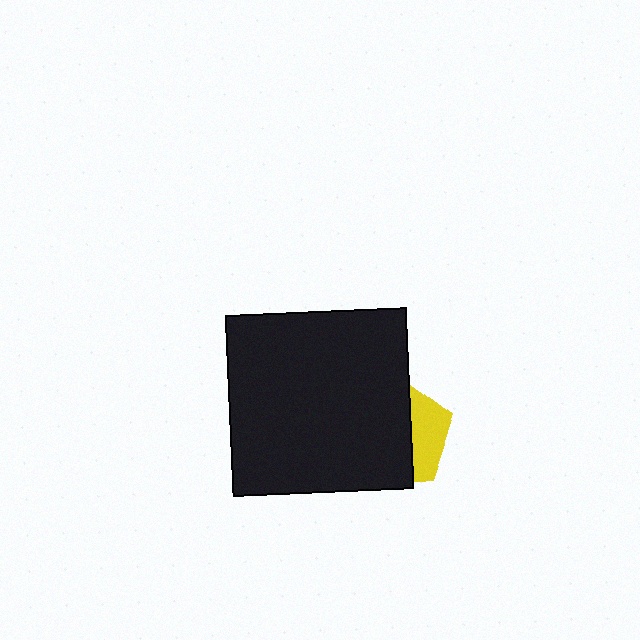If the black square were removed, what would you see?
You would see the complete yellow pentagon.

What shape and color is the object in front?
The object in front is a black square.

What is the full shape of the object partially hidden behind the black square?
The partially hidden object is a yellow pentagon.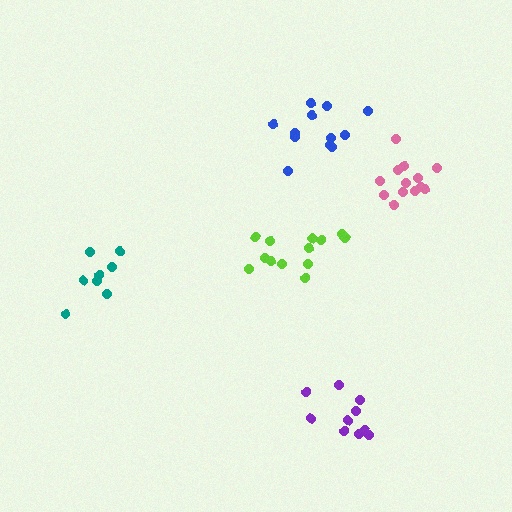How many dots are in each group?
Group 1: 13 dots, Group 2: 8 dots, Group 3: 10 dots, Group 4: 13 dots, Group 5: 12 dots (56 total).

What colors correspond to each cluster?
The clusters are colored: lime, teal, purple, pink, blue.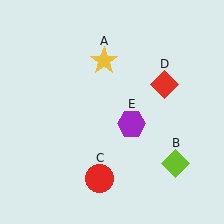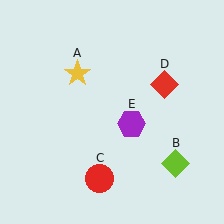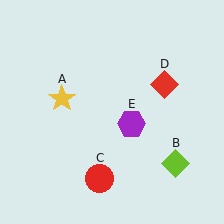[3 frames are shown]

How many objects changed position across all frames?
1 object changed position: yellow star (object A).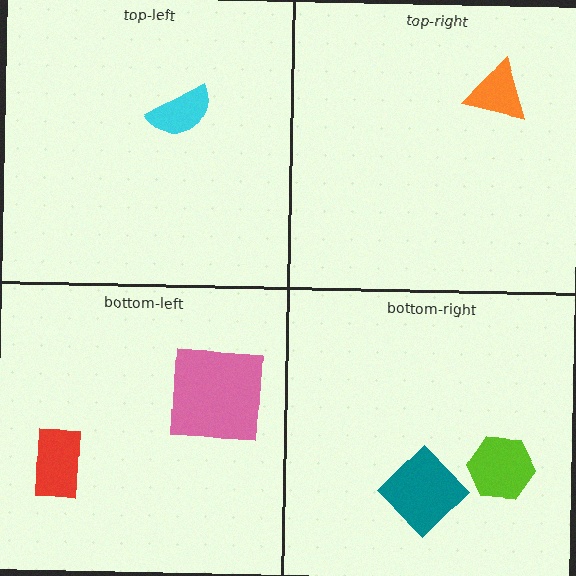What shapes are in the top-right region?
The orange triangle.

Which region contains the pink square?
The bottom-left region.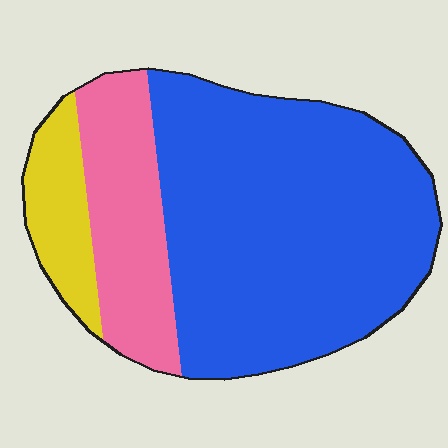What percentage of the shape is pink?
Pink covers about 20% of the shape.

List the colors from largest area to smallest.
From largest to smallest: blue, pink, yellow.